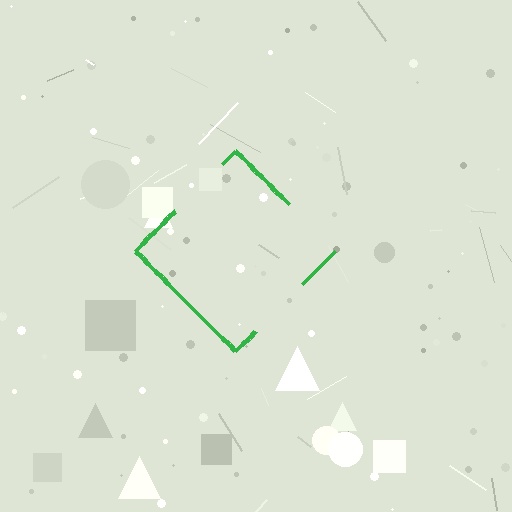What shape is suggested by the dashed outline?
The dashed outline suggests a diamond.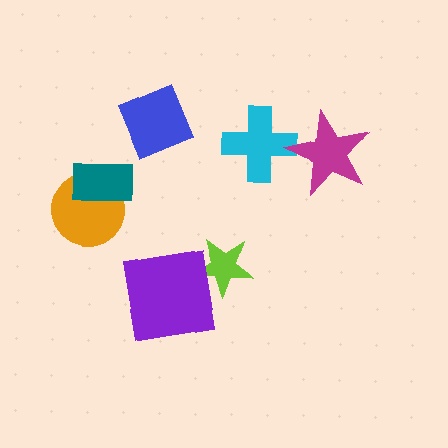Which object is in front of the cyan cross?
The magenta star is in front of the cyan cross.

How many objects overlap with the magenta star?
1 object overlaps with the magenta star.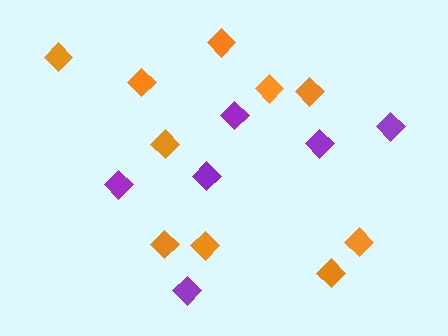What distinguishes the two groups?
There are 2 groups: one group of purple diamonds (6) and one group of orange diamonds (10).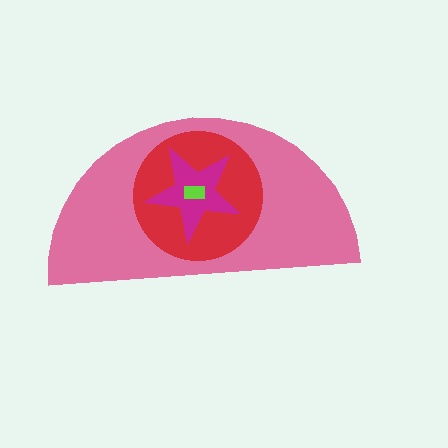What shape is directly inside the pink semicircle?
The red circle.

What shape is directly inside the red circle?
The magenta star.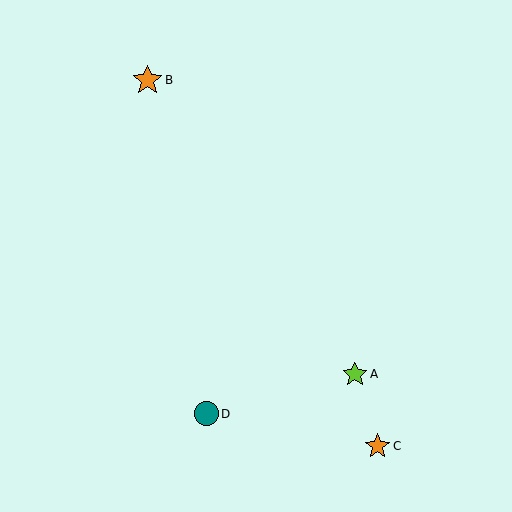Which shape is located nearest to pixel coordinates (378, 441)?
The orange star (labeled C) at (377, 446) is nearest to that location.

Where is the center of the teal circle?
The center of the teal circle is at (207, 414).